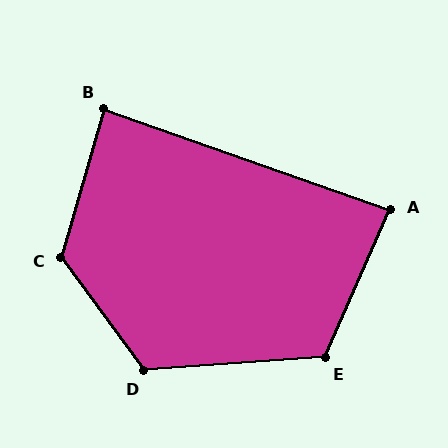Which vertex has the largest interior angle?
C, at approximately 128 degrees.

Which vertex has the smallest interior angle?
A, at approximately 86 degrees.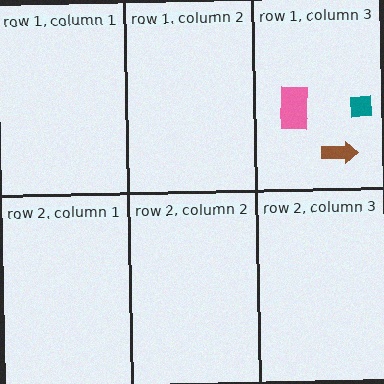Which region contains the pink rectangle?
The row 1, column 3 region.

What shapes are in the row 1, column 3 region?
The brown arrow, the teal square, the pink rectangle.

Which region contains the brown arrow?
The row 1, column 3 region.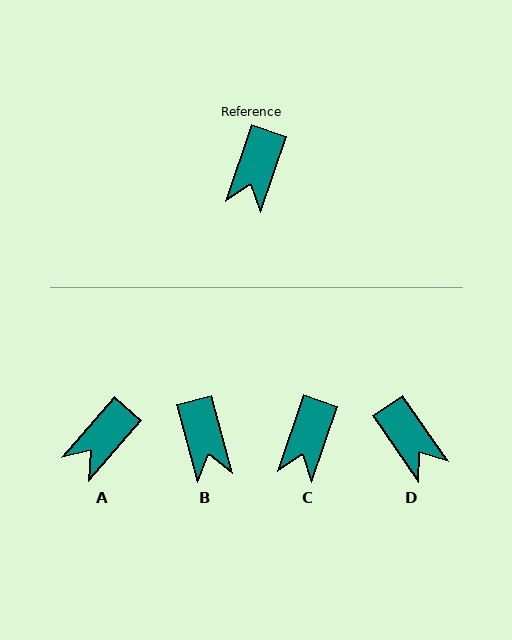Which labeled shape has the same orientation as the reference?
C.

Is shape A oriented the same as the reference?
No, it is off by about 23 degrees.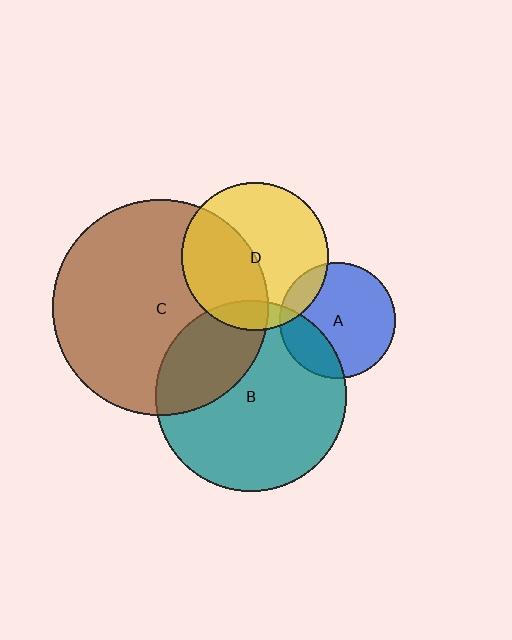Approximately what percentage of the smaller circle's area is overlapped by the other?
Approximately 15%.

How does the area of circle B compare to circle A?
Approximately 2.7 times.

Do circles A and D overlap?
Yes.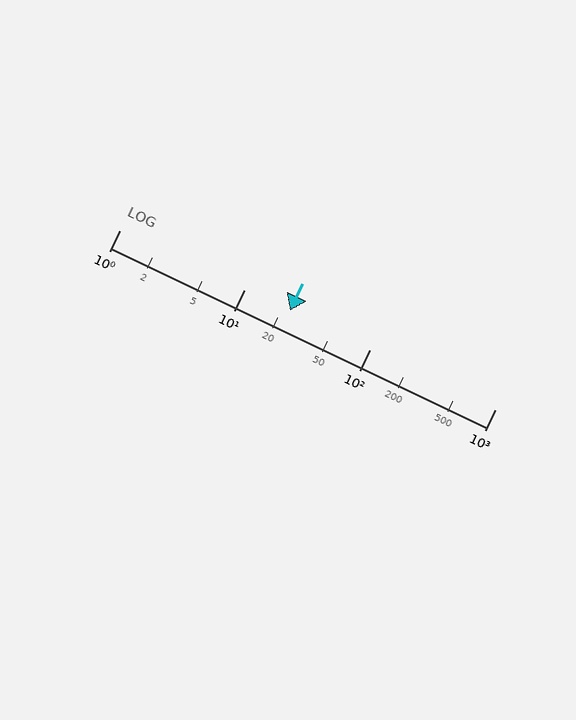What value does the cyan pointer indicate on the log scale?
The pointer indicates approximately 23.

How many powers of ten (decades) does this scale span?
The scale spans 3 decades, from 1 to 1000.